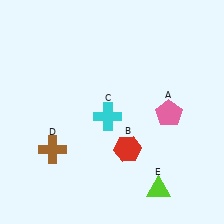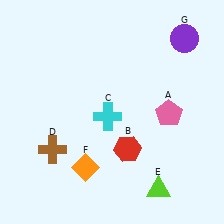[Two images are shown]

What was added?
An orange diamond (F), a purple circle (G) were added in Image 2.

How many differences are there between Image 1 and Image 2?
There are 2 differences between the two images.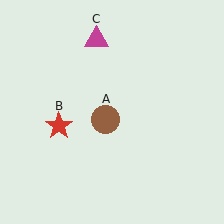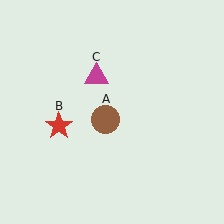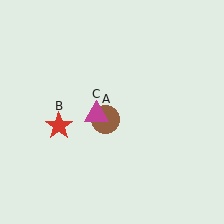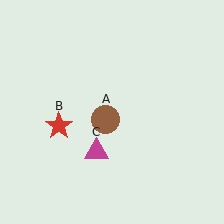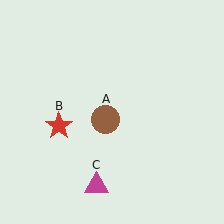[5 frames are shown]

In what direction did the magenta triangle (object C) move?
The magenta triangle (object C) moved down.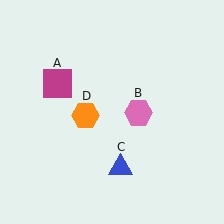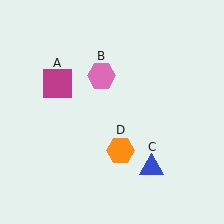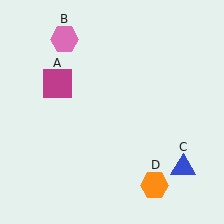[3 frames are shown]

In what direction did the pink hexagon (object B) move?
The pink hexagon (object B) moved up and to the left.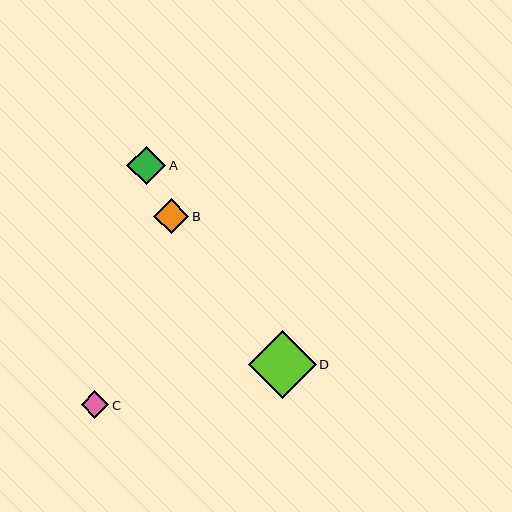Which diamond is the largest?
Diamond D is the largest with a size of approximately 67 pixels.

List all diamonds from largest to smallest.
From largest to smallest: D, A, B, C.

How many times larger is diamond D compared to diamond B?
Diamond D is approximately 1.9 times the size of diamond B.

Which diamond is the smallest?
Diamond C is the smallest with a size of approximately 28 pixels.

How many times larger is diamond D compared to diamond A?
Diamond D is approximately 1.7 times the size of diamond A.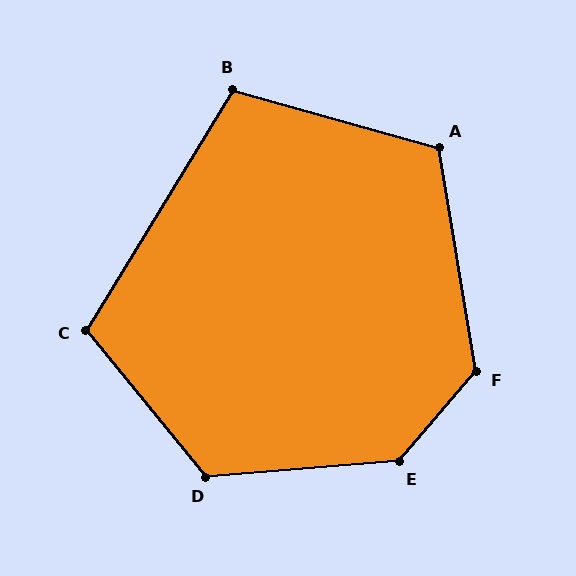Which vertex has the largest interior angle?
E, at approximately 135 degrees.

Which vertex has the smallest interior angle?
B, at approximately 106 degrees.